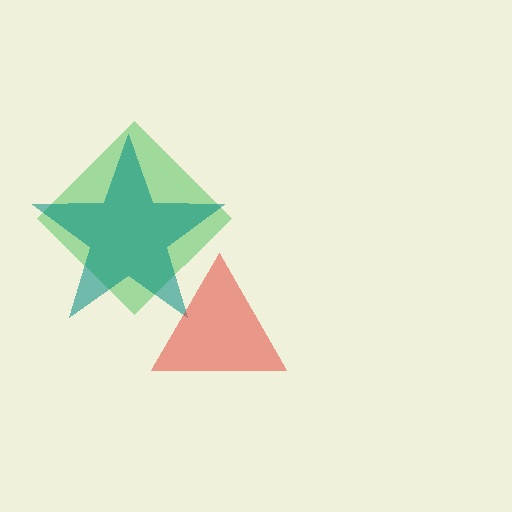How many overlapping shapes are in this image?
There are 3 overlapping shapes in the image.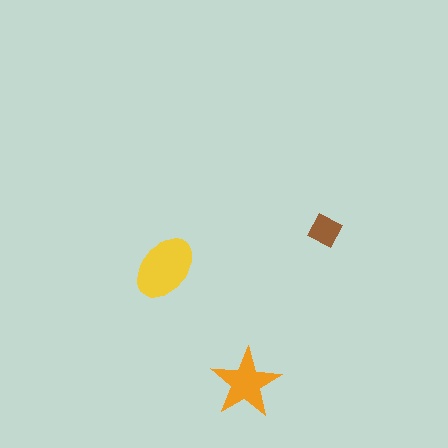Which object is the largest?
The yellow ellipse.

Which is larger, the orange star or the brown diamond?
The orange star.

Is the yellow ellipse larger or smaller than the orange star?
Larger.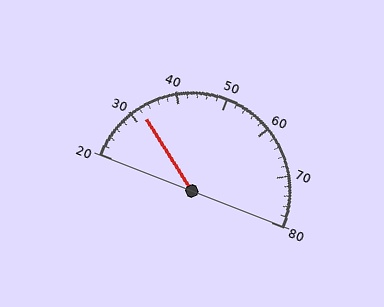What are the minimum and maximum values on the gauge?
The gauge ranges from 20 to 80.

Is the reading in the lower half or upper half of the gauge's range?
The reading is in the lower half of the range (20 to 80).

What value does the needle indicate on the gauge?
The needle indicates approximately 32.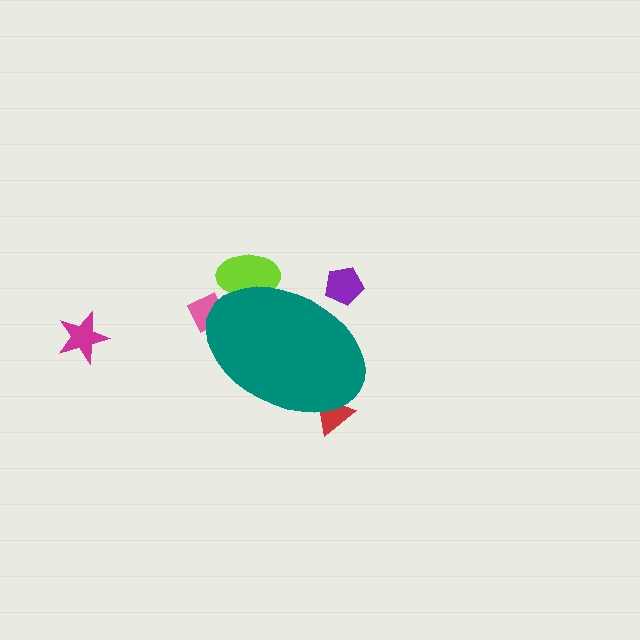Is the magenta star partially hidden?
No, the magenta star is fully visible.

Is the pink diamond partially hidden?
Yes, the pink diamond is partially hidden behind the teal ellipse.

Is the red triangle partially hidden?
Yes, the red triangle is partially hidden behind the teal ellipse.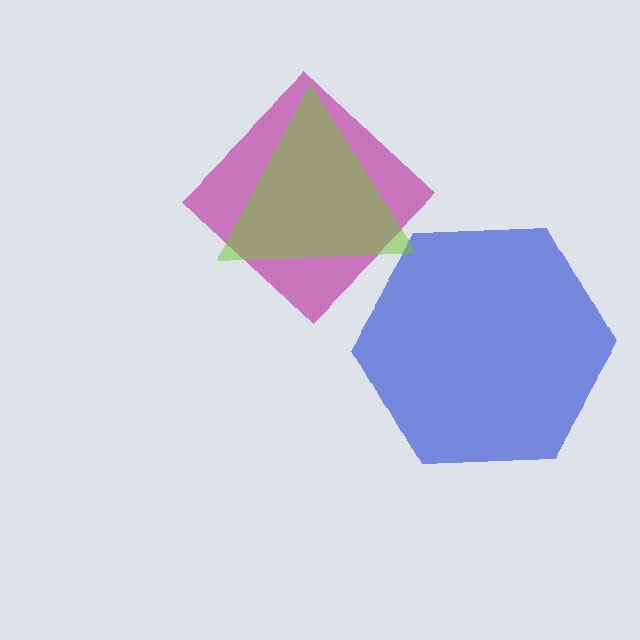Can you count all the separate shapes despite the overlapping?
Yes, there are 3 separate shapes.